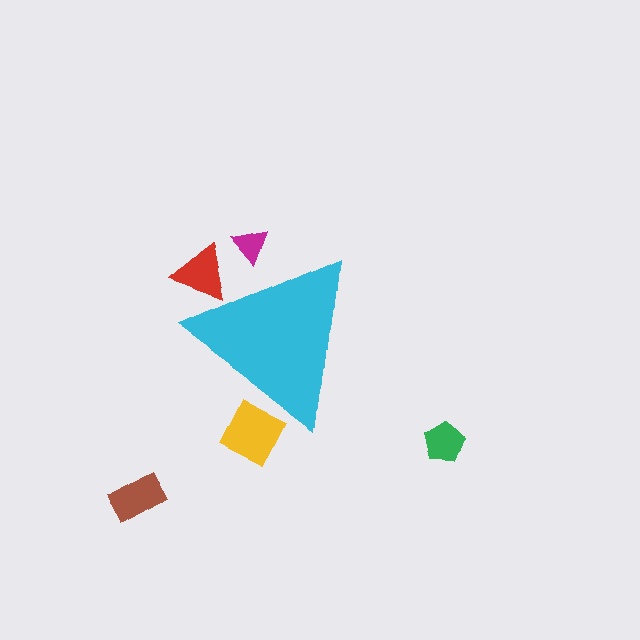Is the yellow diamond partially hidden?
Yes, the yellow diamond is partially hidden behind the cyan triangle.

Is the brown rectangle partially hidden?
No, the brown rectangle is fully visible.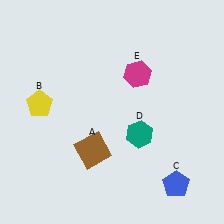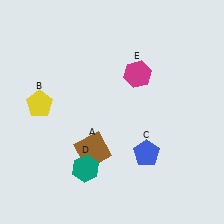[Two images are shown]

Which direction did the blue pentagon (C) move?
The blue pentagon (C) moved up.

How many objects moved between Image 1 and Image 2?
2 objects moved between the two images.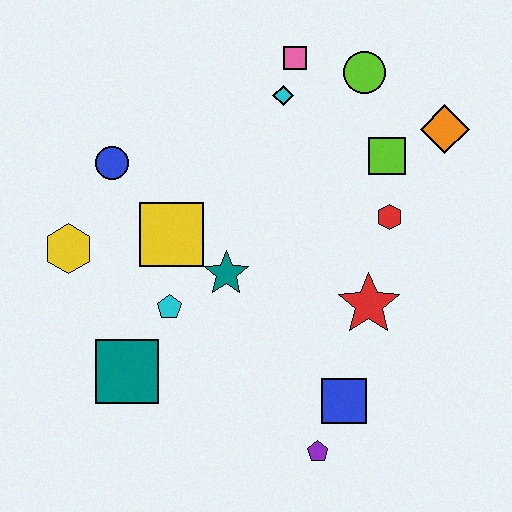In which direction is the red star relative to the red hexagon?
The red star is below the red hexagon.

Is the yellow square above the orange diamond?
No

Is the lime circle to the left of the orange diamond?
Yes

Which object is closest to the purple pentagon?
The blue square is closest to the purple pentagon.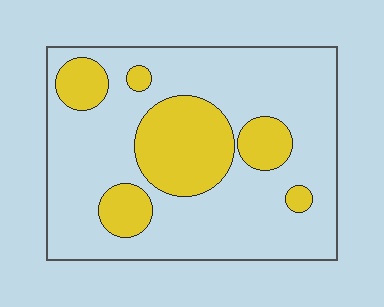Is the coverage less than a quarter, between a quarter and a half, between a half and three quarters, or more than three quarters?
Between a quarter and a half.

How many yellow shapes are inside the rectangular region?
6.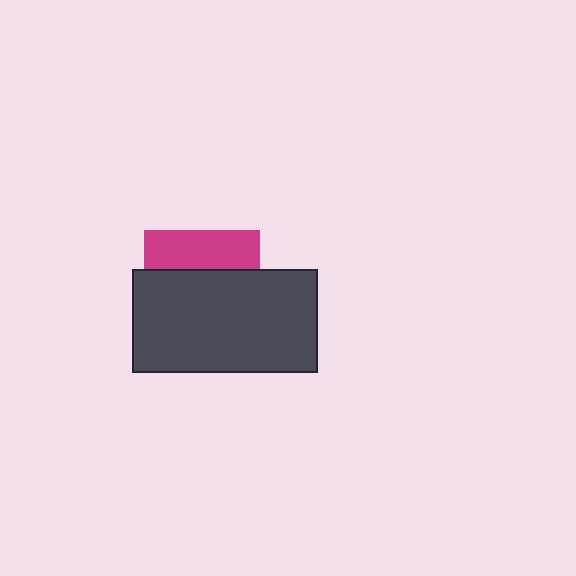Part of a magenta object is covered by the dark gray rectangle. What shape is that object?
It is a square.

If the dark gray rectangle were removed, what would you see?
You would see the complete magenta square.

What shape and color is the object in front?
The object in front is a dark gray rectangle.